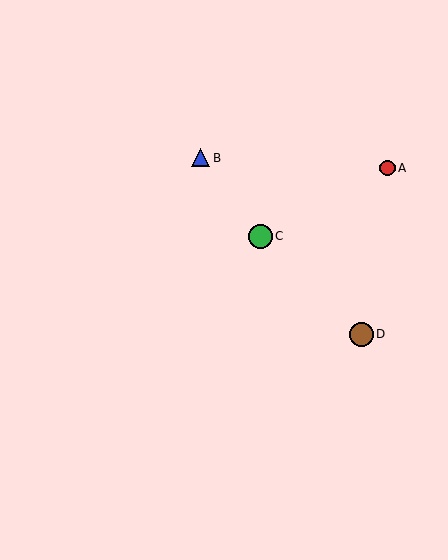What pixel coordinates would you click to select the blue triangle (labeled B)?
Click at (201, 158) to select the blue triangle B.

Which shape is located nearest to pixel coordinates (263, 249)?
The green circle (labeled C) at (260, 236) is nearest to that location.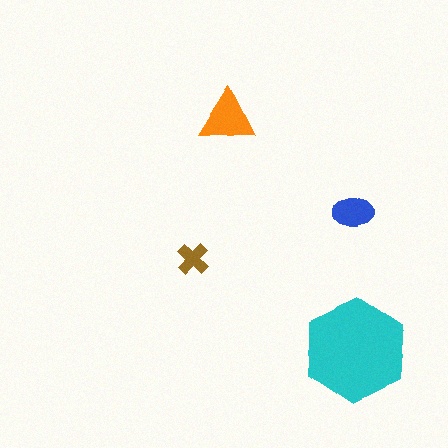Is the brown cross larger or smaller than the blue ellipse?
Smaller.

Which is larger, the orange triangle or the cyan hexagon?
The cyan hexagon.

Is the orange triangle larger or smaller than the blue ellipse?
Larger.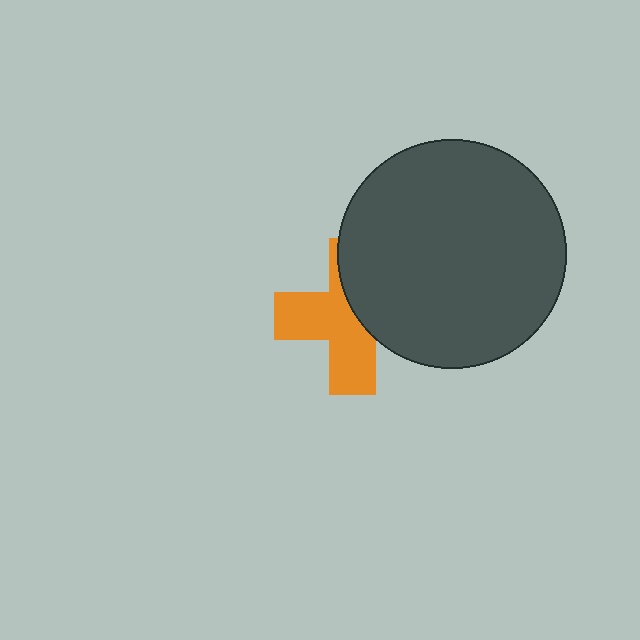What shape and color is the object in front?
The object in front is a dark gray circle.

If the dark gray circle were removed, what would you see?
You would see the complete orange cross.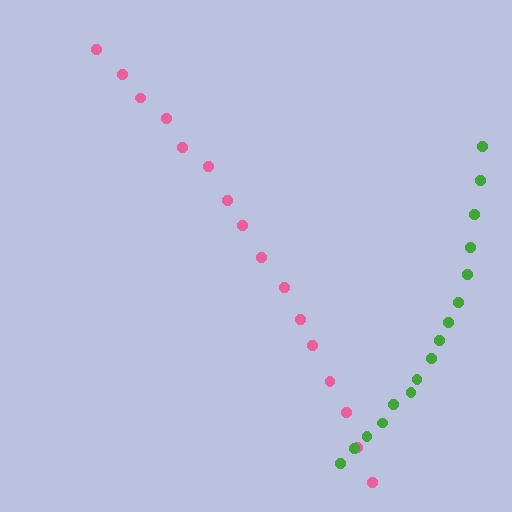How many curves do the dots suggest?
There are 2 distinct paths.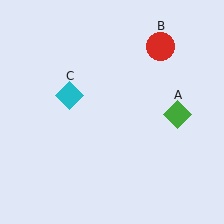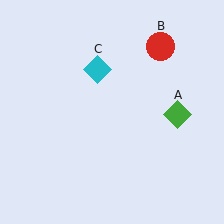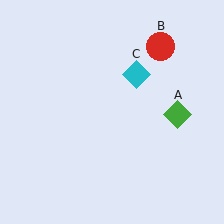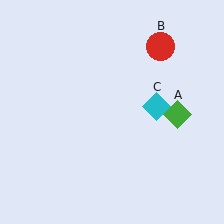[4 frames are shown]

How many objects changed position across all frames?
1 object changed position: cyan diamond (object C).